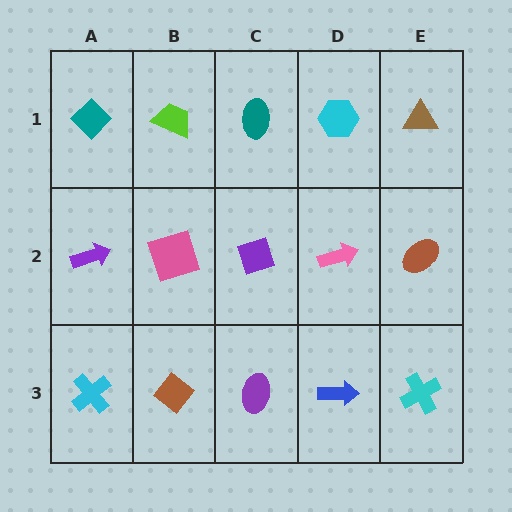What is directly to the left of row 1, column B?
A teal diamond.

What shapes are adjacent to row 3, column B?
A pink square (row 2, column B), a cyan cross (row 3, column A), a purple ellipse (row 3, column C).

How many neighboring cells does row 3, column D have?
3.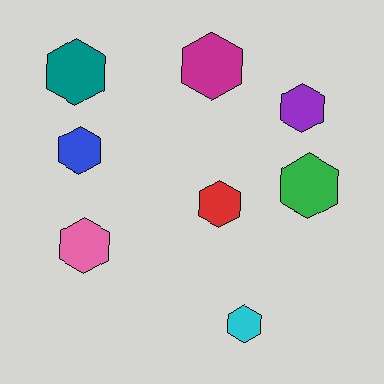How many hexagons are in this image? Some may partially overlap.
There are 8 hexagons.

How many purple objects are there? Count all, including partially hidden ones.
There is 1 purple object.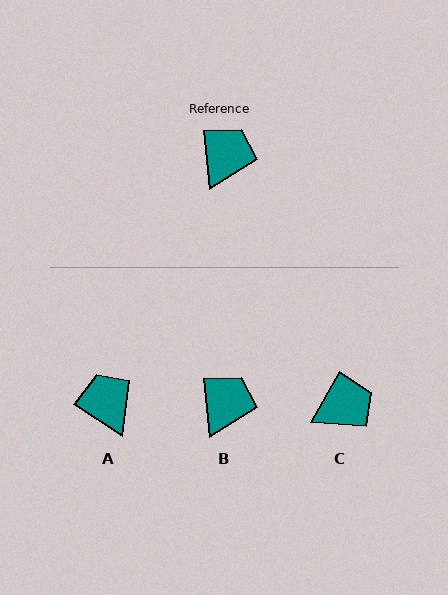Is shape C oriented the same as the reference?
No, it is off by about 36 degrees.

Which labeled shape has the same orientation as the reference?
B.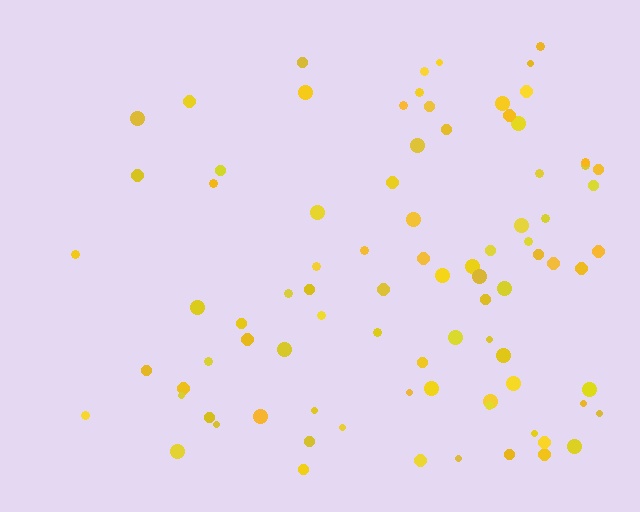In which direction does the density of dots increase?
From left to right, with the right side densest.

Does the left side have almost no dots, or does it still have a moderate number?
Still a moderate number, just noticeably fewer than the right.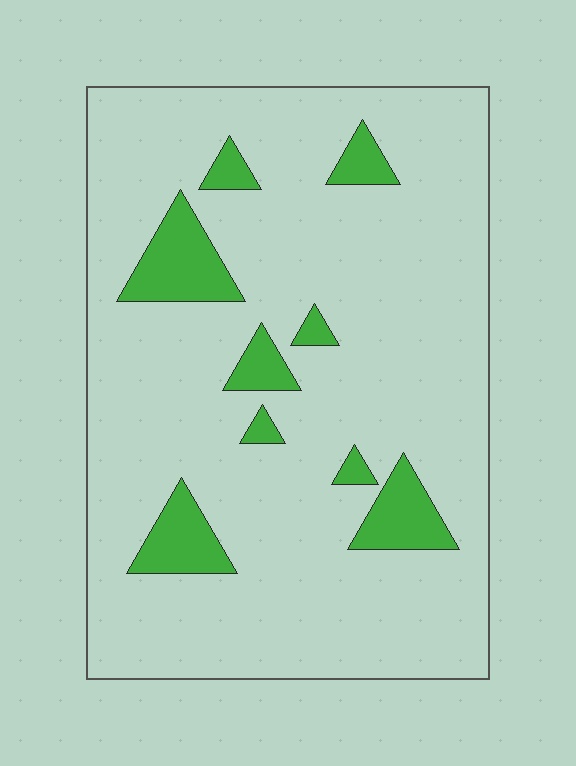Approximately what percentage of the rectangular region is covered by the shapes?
Approximately 10%.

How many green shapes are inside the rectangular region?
9.